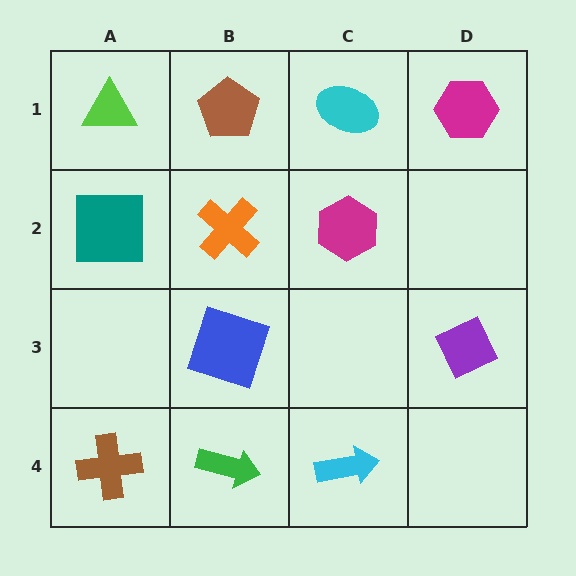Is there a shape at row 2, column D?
No, that cell is empty.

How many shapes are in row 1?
4 shapes.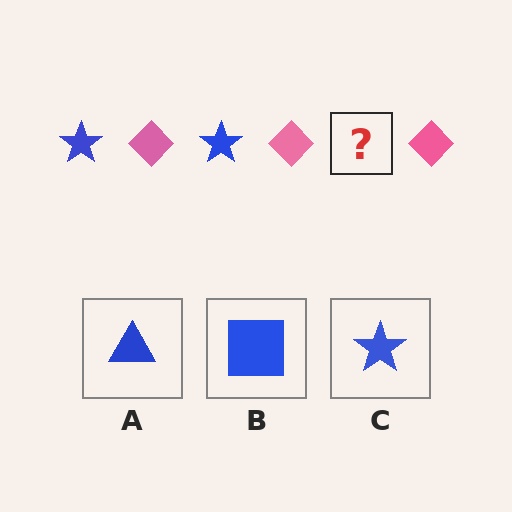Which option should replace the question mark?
Option C.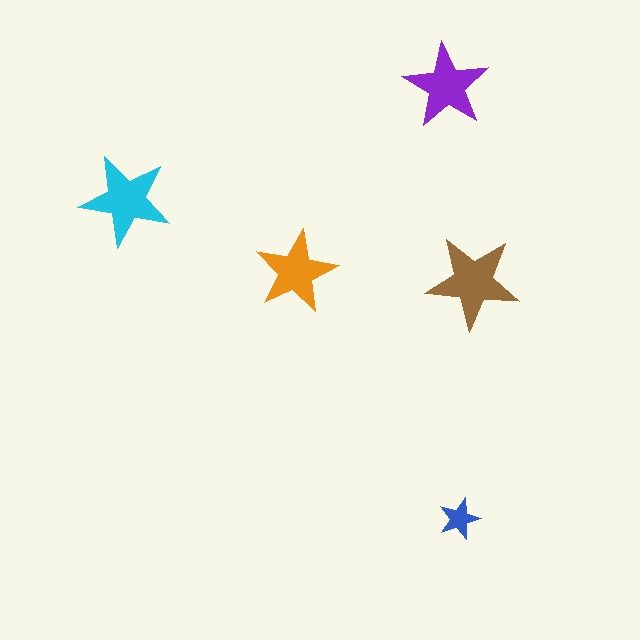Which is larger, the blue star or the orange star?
The orange one.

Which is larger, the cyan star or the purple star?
The cyan one.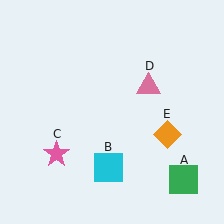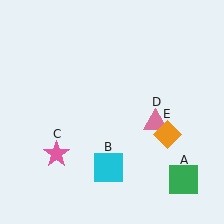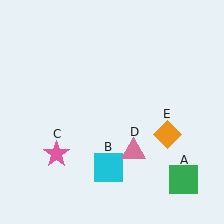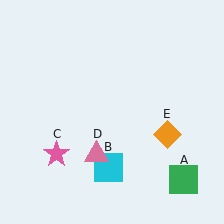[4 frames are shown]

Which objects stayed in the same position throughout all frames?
Green square (object A) and cyan square (object B) and pink star (object C) and orange diamond (object E) remained stationary.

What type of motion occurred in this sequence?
The pink triangle (object D) rotated clockwise around the center of the scene.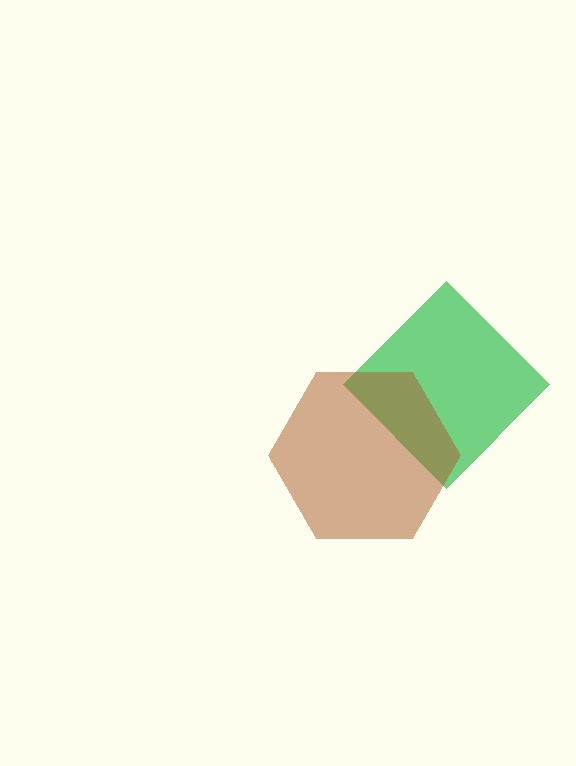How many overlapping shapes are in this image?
There are 2 overlapping shapes in the image.